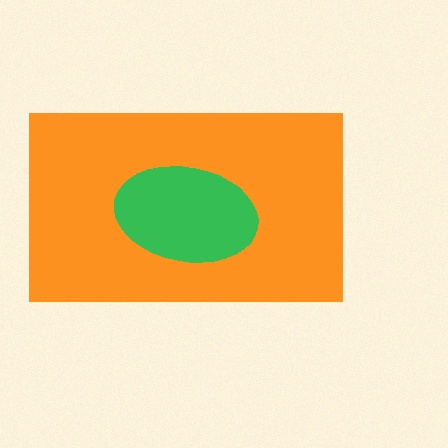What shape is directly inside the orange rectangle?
The green ellipse.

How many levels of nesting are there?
2.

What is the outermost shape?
The orange rectangle.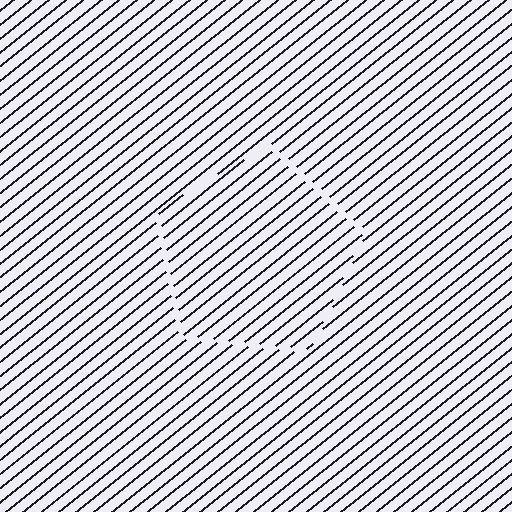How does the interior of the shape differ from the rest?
The interior of the shape contains the same grating, shifted by half a period — the contour is defined by the phase discontinuity where line-ends from the inner and outer gratings abut.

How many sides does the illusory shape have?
5 sides — the line-ends trace a pentagon.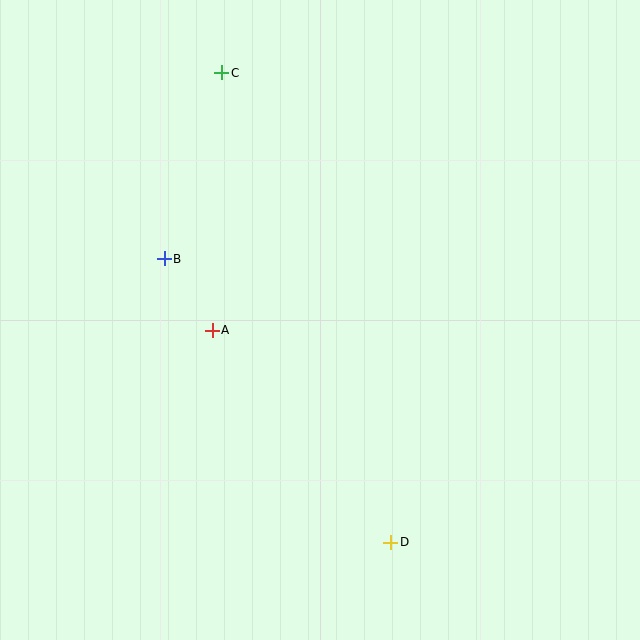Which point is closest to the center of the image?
Point A at (212, 330) is closest to the center.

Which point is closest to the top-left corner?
Point C is closest to the top-left corner.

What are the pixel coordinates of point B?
Point B is at (164, 259).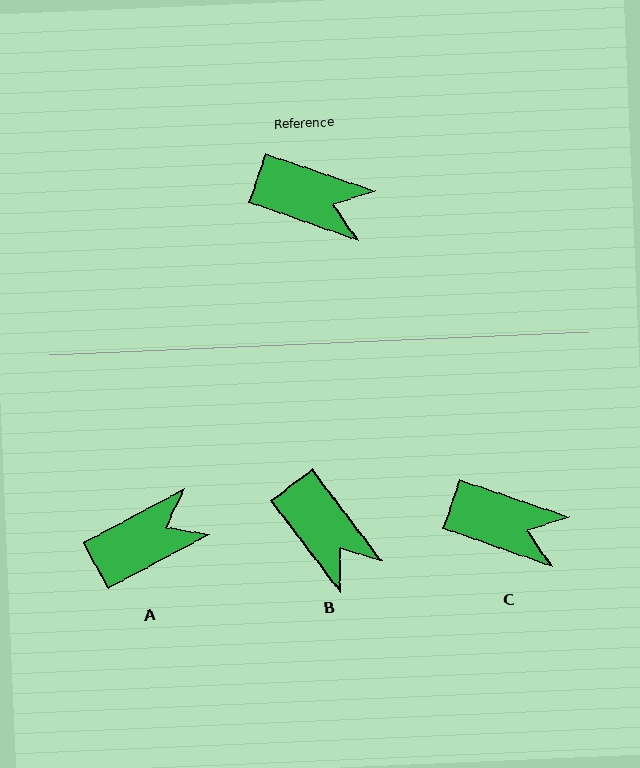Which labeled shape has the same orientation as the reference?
C.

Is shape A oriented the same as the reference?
No, it is off by about 47 degrees.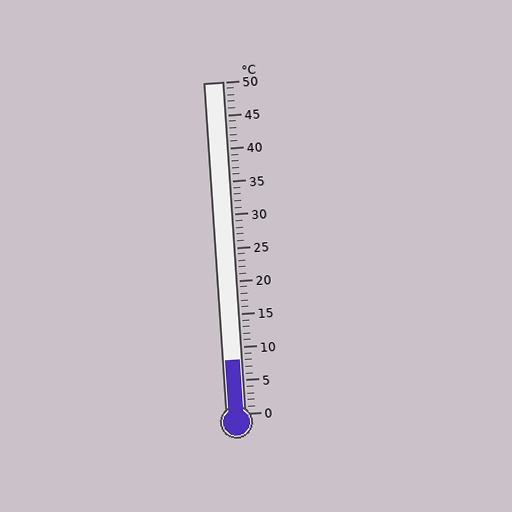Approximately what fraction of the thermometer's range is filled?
The thermometer is filled to approximately 15% of its range.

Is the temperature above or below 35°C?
The temperature is below 35°C.